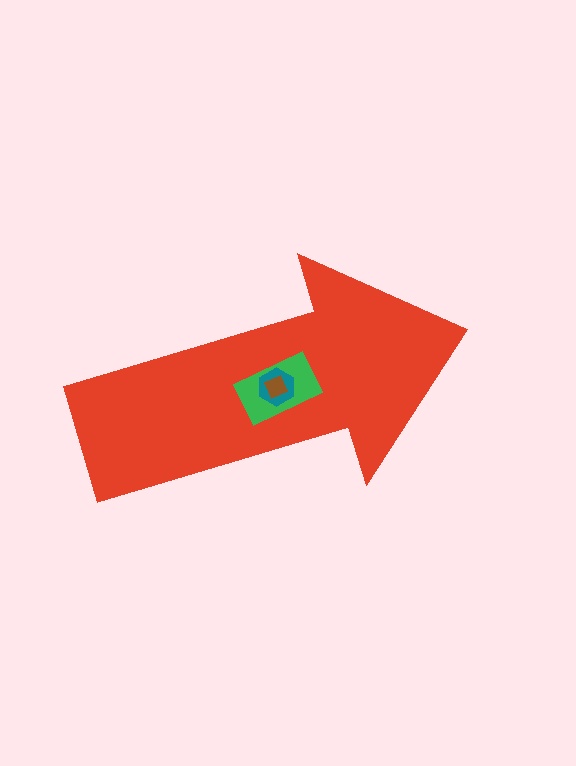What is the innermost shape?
The brown diamond.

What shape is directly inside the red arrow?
The green rectangle.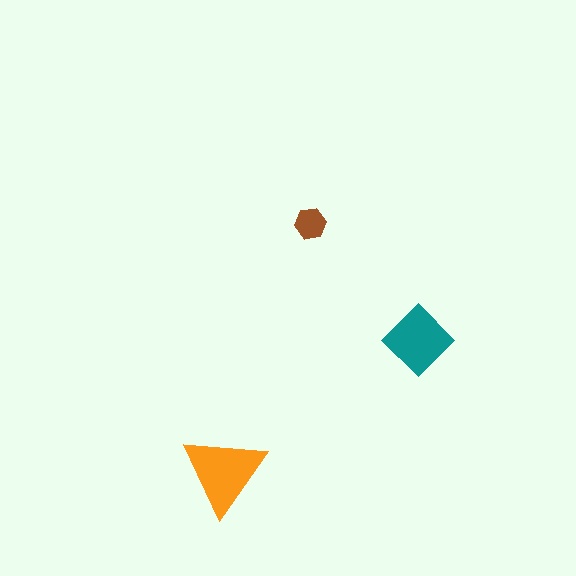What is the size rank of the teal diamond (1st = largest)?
2nd.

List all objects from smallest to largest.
The brown hexagon, the teal diamond, the orange triangle.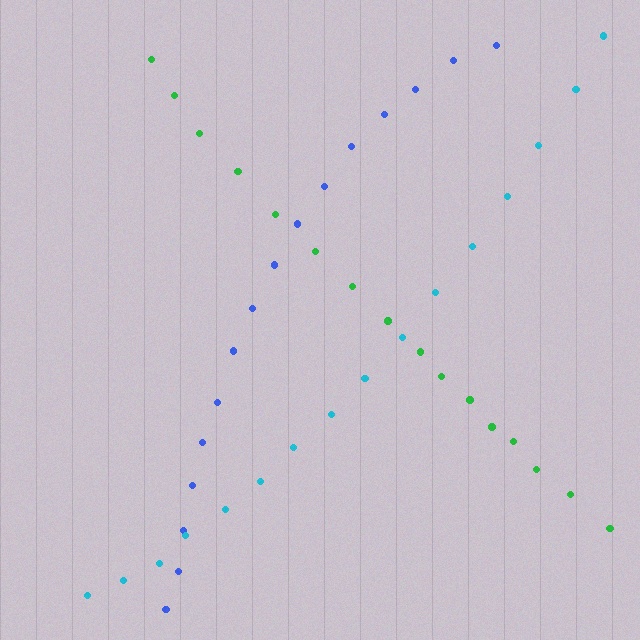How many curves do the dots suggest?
There are 3 distinct paths.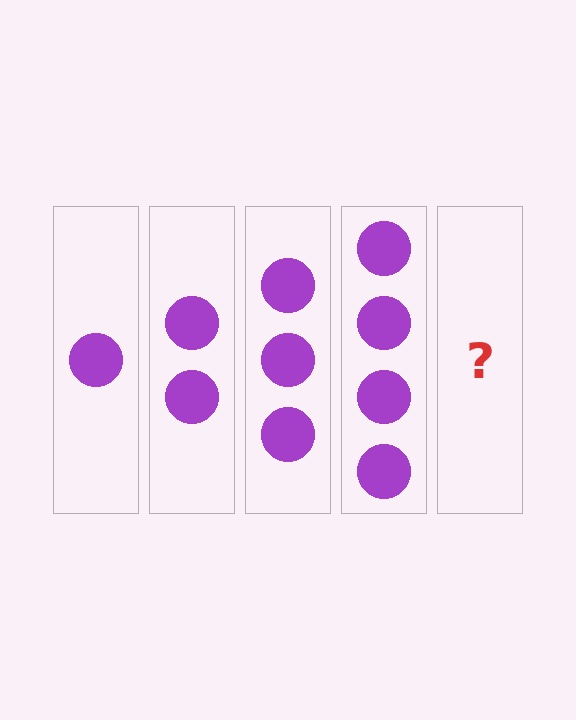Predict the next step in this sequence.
The next step is 5 circles.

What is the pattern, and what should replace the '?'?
The pattern is that each step adds one more circle. The '?' should be 5 circles.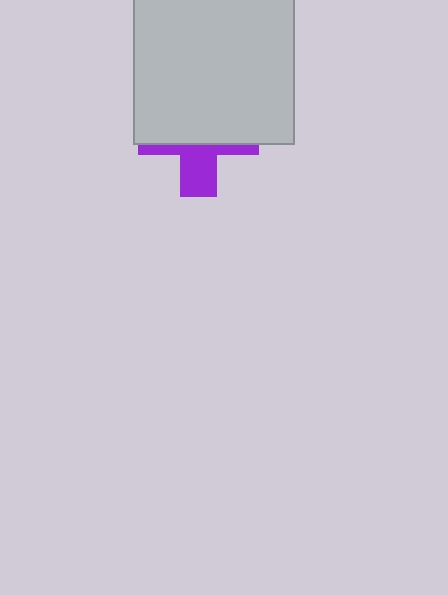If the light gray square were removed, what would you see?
You would see the complete purple cross.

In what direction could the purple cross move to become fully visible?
The purple cross could move down. That would shift it out from behind the light gray square entirely.